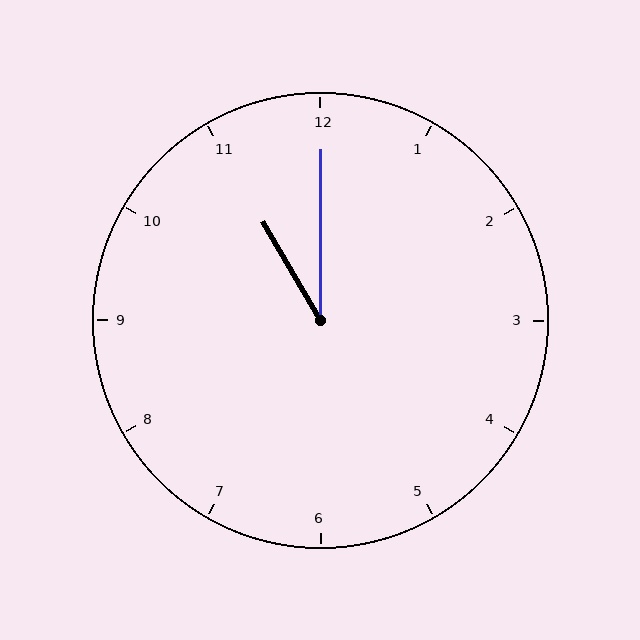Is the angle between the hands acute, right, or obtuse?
It is acute.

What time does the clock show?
11:00.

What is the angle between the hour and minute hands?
Approximately 30 degrees.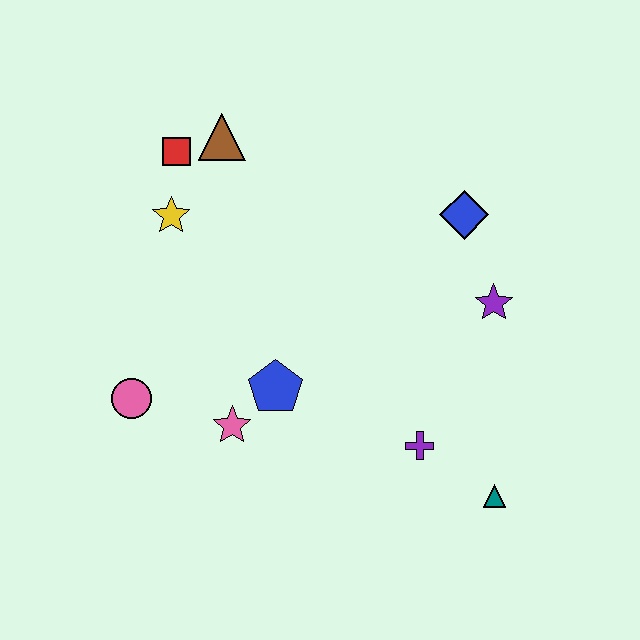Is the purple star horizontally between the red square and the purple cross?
No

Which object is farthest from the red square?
The teal triangle is farthest from the red square.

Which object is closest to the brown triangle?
The red square is closest to the brown triangle.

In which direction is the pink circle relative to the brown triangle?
The pink circle is below the brown triangle.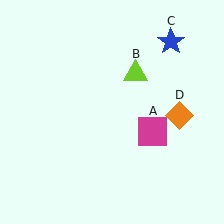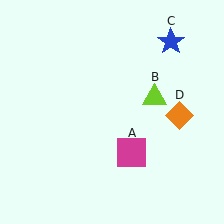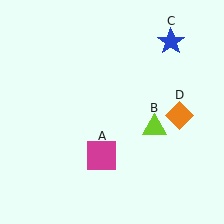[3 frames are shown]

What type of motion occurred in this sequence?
The magenta square (object A), lime triangle (object B) rotated clockwise around the center of the scene.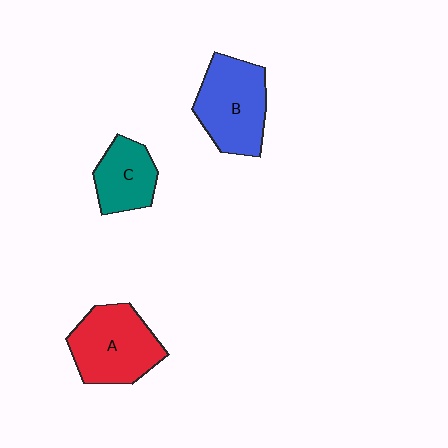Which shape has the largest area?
Shape A (red).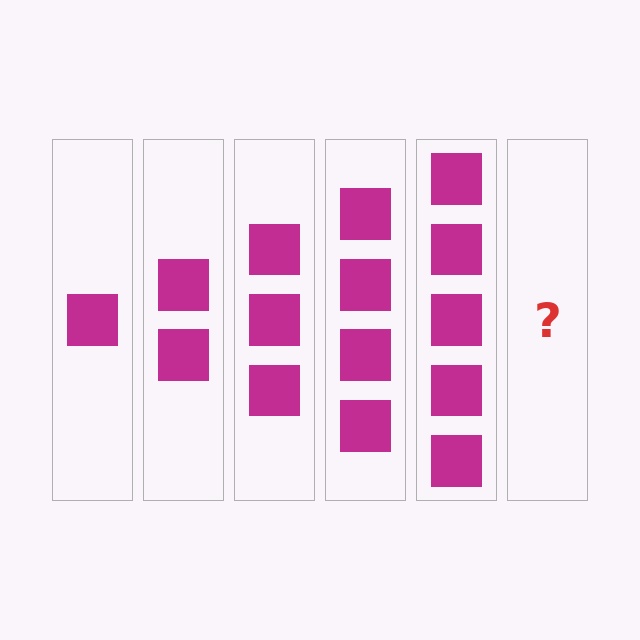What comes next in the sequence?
The next element should be 6 squares.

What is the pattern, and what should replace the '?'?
The pattern is that each step adds one more square. The '?' should be 6 squares.